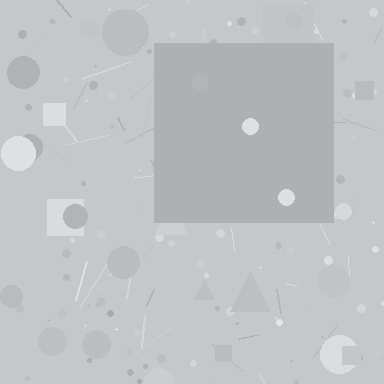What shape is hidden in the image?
A square is hidden in the image.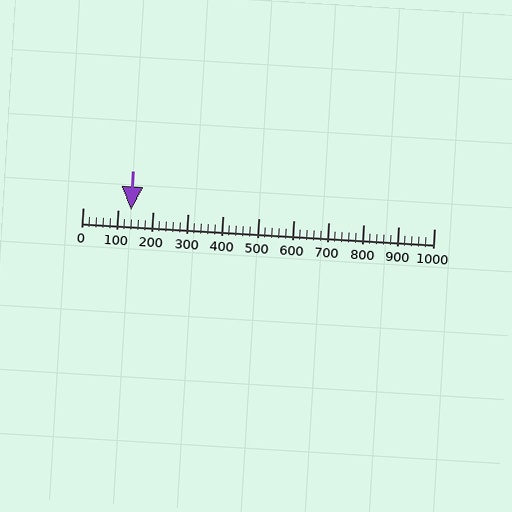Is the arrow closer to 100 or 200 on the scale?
The arrow is closer to 100.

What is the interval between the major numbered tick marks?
The major tick marks are spaced 100 units apart.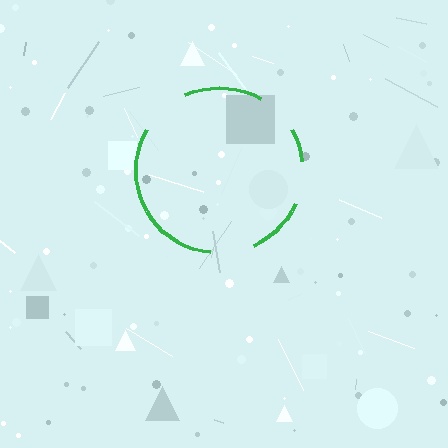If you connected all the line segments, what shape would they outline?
They would outline a circle.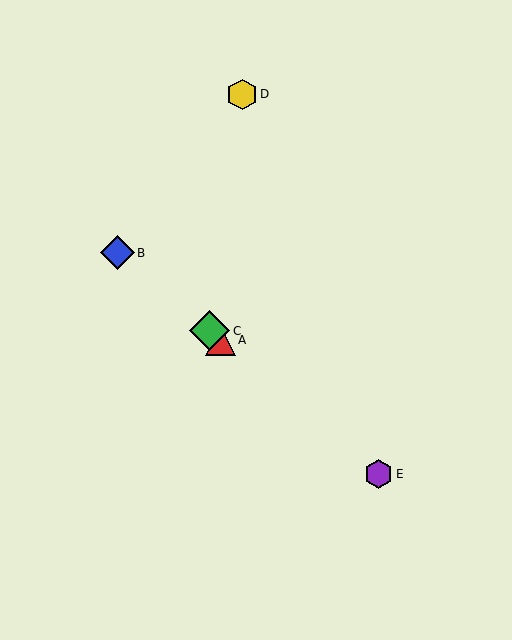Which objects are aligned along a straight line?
Objects A, B, C, E are aligned along a straight line.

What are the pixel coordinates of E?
Object E is at (379, 474).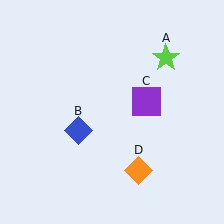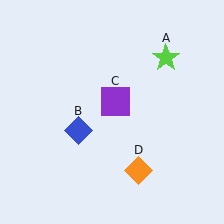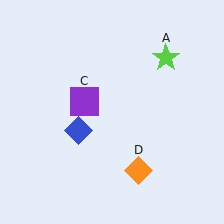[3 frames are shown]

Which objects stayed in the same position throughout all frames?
Lime star (object A) and blue diamond (object B) and orange diamond (object D) remained stationary.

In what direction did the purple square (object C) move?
The purple square (object C) moved left.